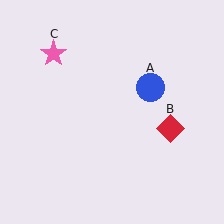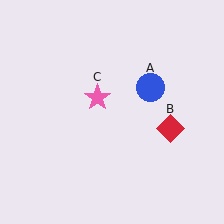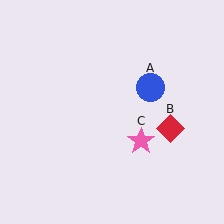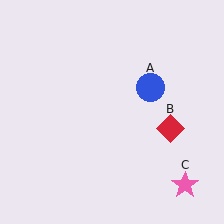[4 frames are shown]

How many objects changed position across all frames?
1 object changed position: pink star (object C).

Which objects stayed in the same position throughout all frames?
Blue circle (object A) and red diamond (object B) remained stationary.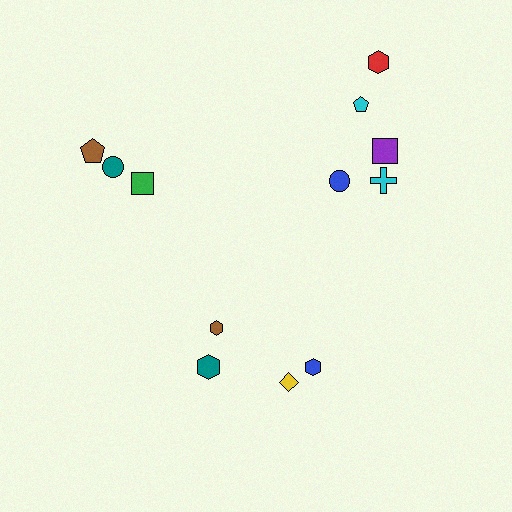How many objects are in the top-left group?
There are 3 objects.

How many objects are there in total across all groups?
There are 12 objects.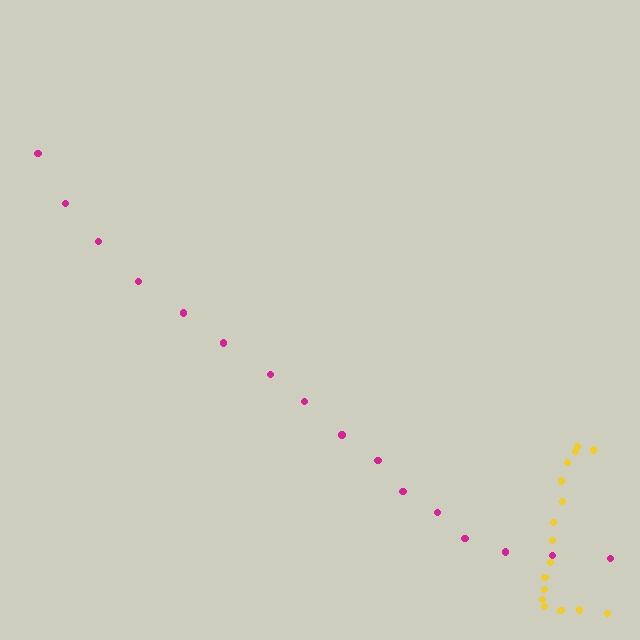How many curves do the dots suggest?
There are 2 distinct paths.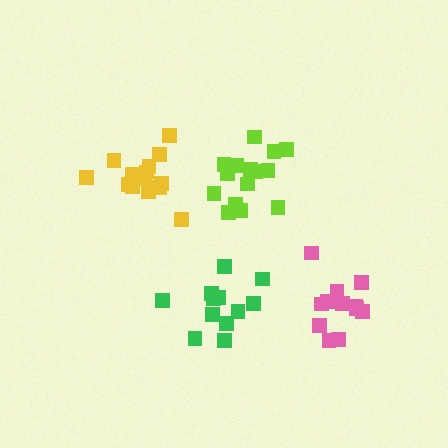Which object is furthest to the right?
The pink cluster is rightmost.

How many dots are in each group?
Group 1: 14 dots, Group 2: 12 dots, Group 3: 12 dots, Group 4: 15 dots (53 total).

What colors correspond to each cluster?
The clusters are colored: yellow, pink, green, lime.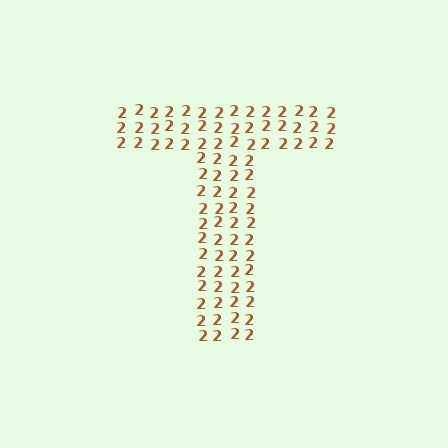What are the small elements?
The small elements are digit 2's.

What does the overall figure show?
The overall figure shows the letter T.